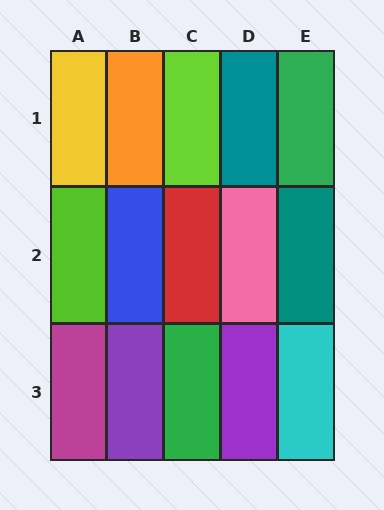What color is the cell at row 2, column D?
Pink.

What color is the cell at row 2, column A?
Lime.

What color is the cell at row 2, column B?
Blue.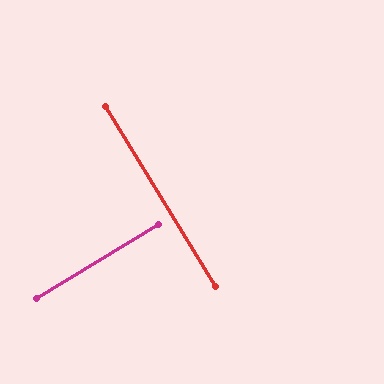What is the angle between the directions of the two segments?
Approximately 90 degrees.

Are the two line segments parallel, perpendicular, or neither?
Perpendicular — they meet at approximately 90°.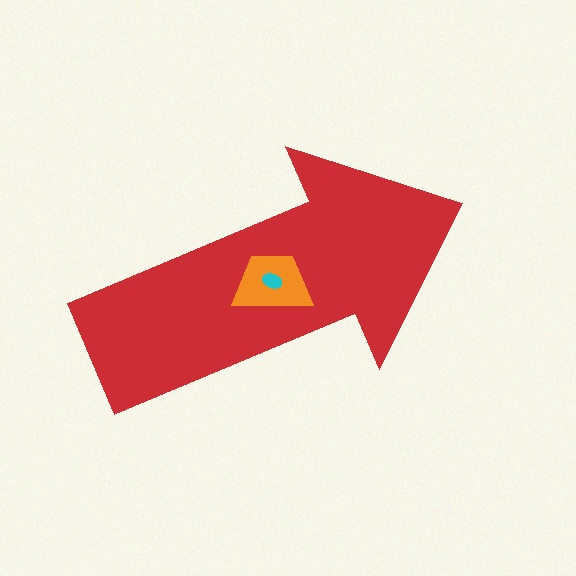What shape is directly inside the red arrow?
The orange trapezoid.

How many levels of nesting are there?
3.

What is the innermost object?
The cyan ellipse.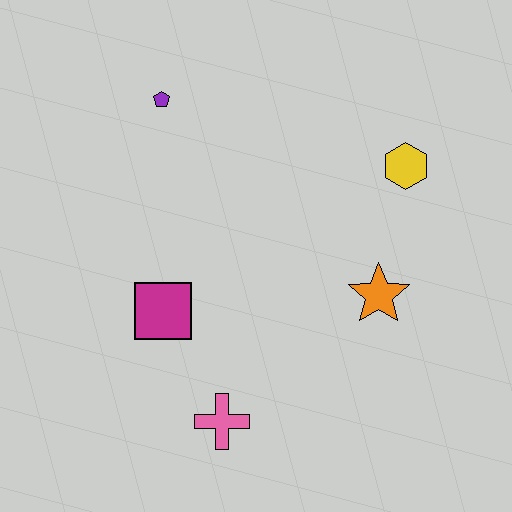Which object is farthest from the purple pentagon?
The pink cross is farthest from the purple pentagon.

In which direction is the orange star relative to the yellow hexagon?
The orange star is below the yellow hexagon.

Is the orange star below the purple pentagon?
Yes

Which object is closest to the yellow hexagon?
The orange star is closest to the yellow hexagon.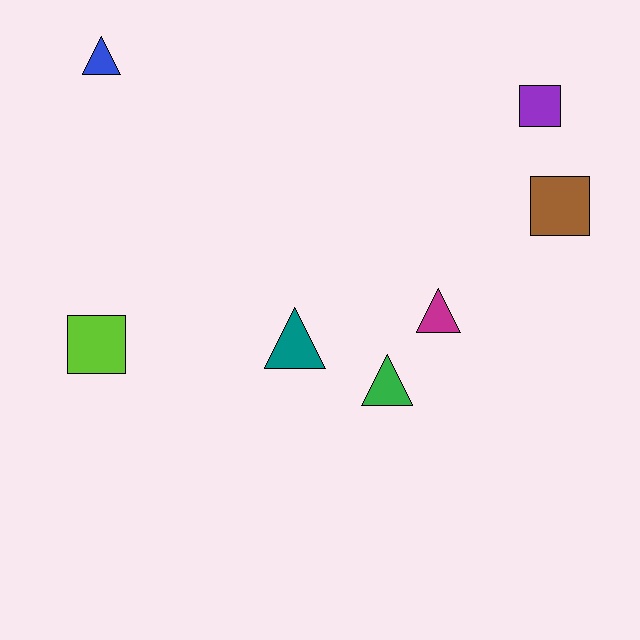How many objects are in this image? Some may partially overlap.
There are 7 objects.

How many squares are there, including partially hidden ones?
There are 3 squares.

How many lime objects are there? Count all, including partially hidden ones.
There is 1 lime object.